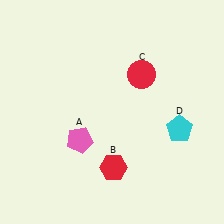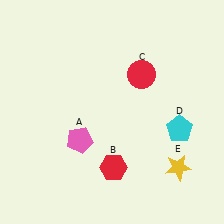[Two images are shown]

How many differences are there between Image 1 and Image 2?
There is 1 difference between the two images.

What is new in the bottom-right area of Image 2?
A yellow star (E) was added in the bottom-right area of Image 2.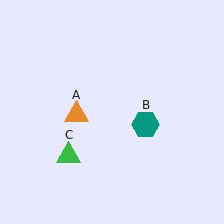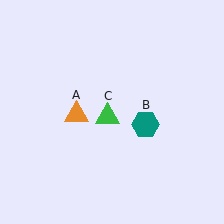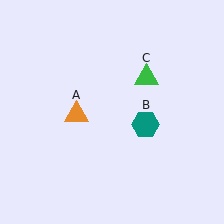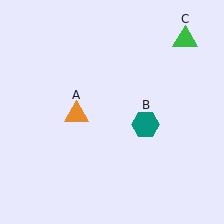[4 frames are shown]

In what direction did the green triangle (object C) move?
The green triangle (object C) moved up and to the right.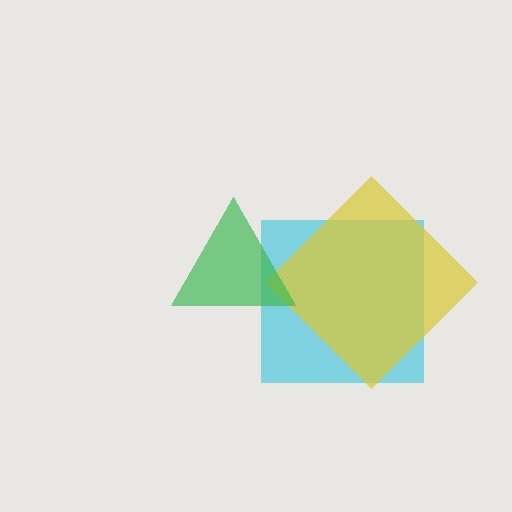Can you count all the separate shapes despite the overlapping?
Yes, there are 3 separate shapes.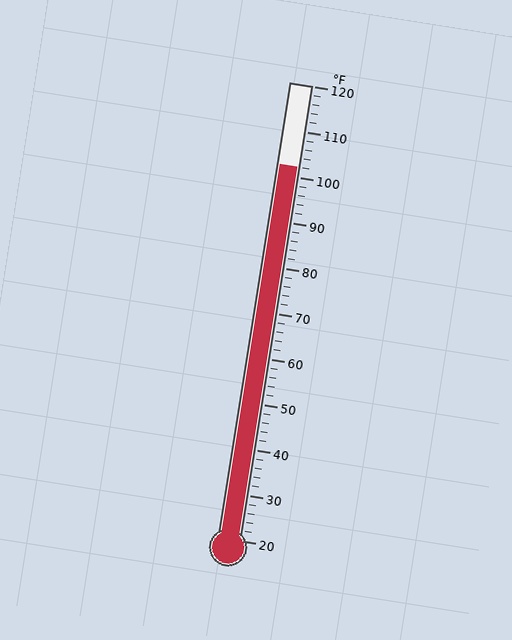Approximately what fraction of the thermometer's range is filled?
The thermometer is filled to approximately 80% of its range.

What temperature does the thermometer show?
The thermometer shows approximately 102°F.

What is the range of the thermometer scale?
The thermometer scale ranges from 20°F to 120°F.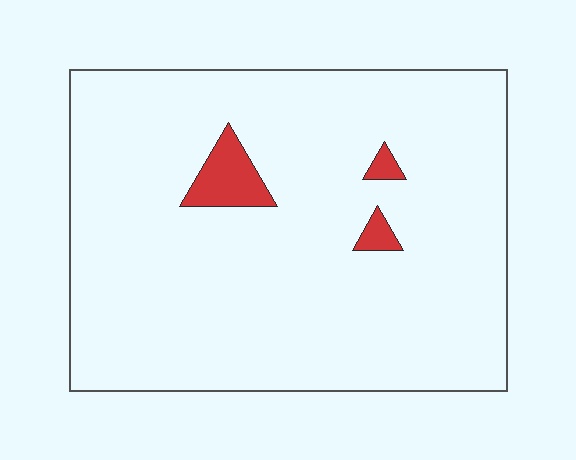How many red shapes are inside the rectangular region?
3.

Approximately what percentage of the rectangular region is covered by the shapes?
Approximately 5%.